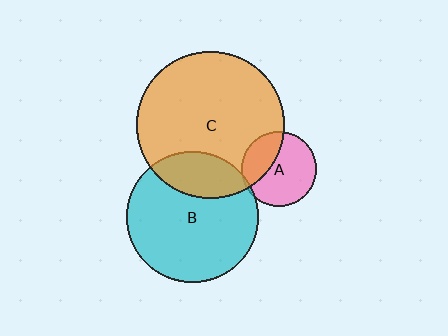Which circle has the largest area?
Circle C (orange).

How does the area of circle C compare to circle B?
Approximately 1.2 times.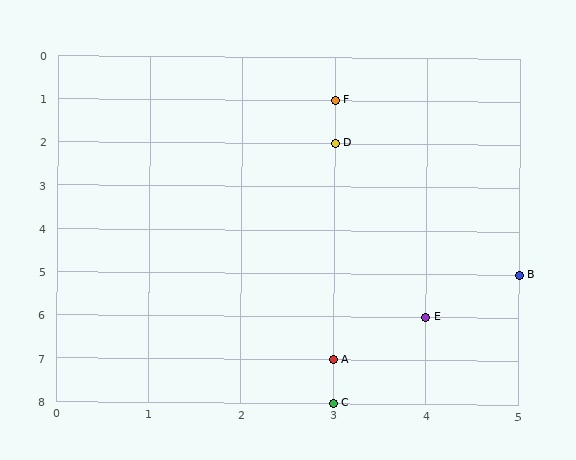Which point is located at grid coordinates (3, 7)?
Point A is at (3, 7).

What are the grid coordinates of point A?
Point A is at grid coordinates (3, 7).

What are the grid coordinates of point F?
Point F is at grid coordinates (3, 1).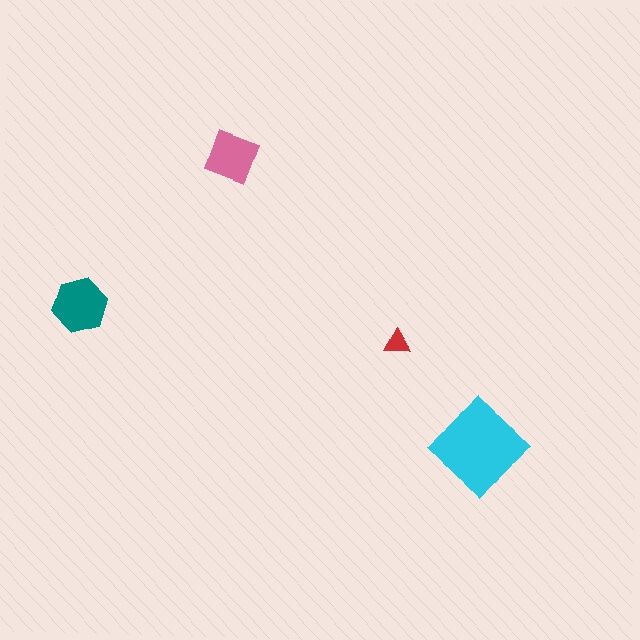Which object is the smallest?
The red triangle.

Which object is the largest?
The cyan diamond.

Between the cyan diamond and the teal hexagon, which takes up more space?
The cyan diamond.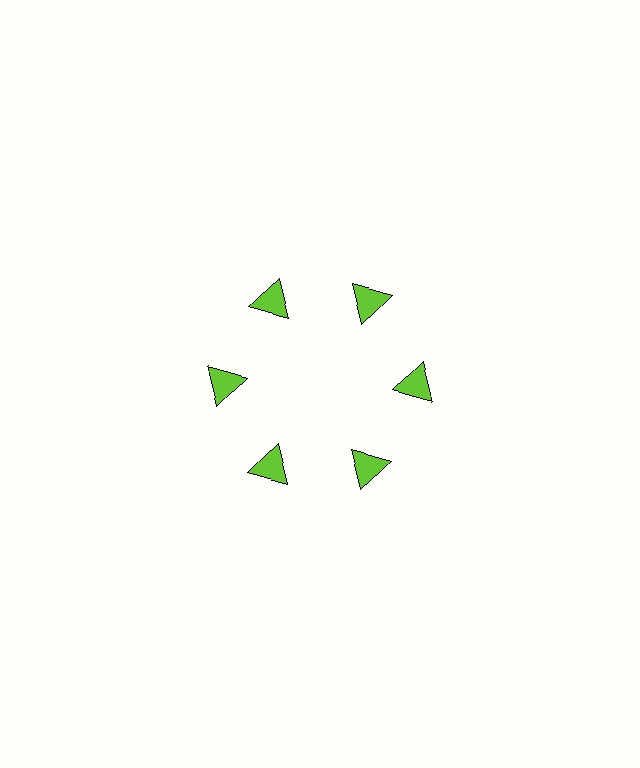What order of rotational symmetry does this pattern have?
This pattern has 6-fold rotational symmetry.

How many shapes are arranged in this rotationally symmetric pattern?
There are 6 shapes, arranged in 6 groups of 1.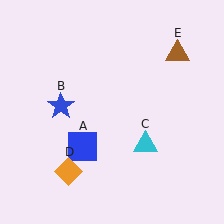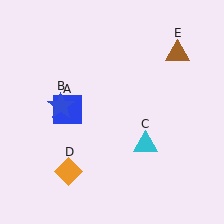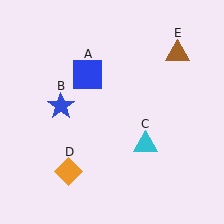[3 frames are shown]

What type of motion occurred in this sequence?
The blue square (object A) rotated clockwise around the center of the scene.